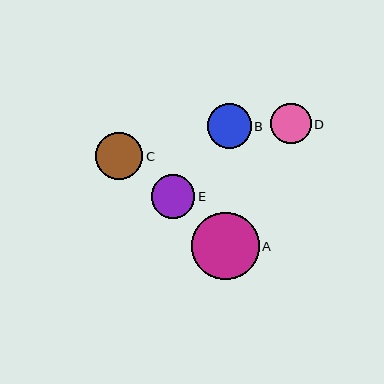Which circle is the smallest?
Circle D is the smallest with a size of approximately 41 pixels.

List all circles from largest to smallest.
From largest to smallest: A, C, B, E, D.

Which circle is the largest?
Circle A is the largest with a size of approximately 68 pixels.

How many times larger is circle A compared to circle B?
Circle A is approximately 1.5 times the size of circle B.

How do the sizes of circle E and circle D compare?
Circle E and circle D are approximately the same size.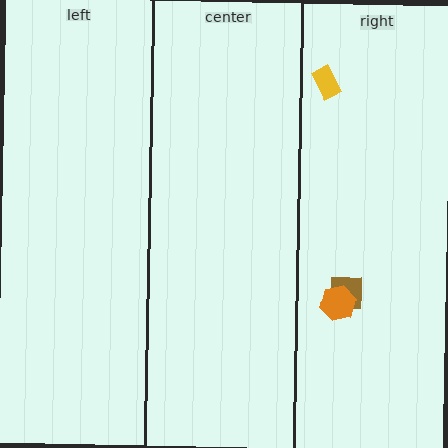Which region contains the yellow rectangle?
The right region.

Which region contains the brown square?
The right region.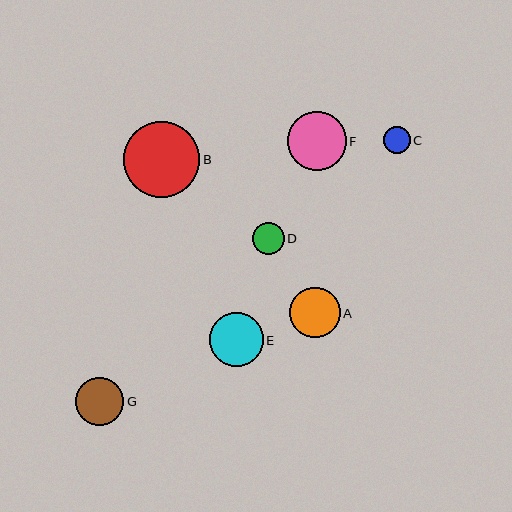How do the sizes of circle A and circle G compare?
Circle A and circle G are approximately the same size.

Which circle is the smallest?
Circle C is the smallest with a size of approximately 27 pixels.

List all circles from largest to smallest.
From largest to smallest: B, F, E, A, G, D, C.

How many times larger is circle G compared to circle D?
Circle G is approximately 1.5 times the size of circle D.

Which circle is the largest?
Circle B is the largest with a size of approximately 76 pixels.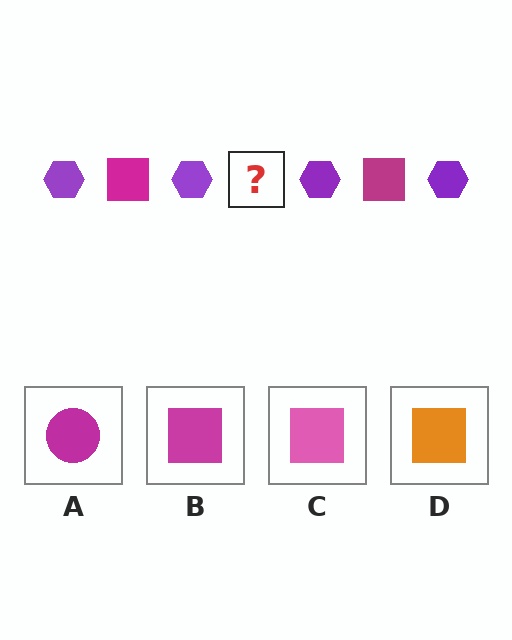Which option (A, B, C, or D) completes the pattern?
B.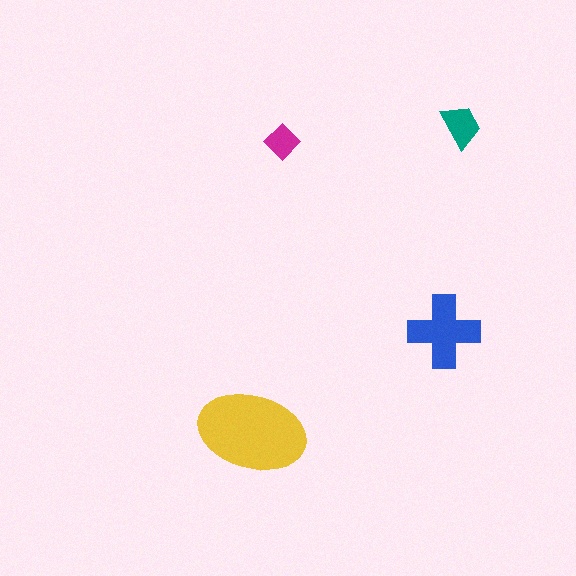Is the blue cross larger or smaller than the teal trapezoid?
Larger.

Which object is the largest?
The yellow ellipse.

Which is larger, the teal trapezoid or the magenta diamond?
The teal trapezoid.